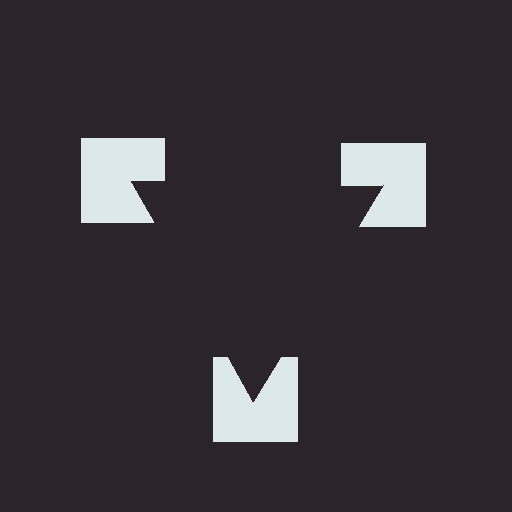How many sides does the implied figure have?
3 sides.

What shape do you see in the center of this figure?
An illusory triangle — its edges are inferred from the aligned wedge cuts in the notched squares, not physically drawn.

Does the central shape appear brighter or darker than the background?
It typically appears slightly darker than the background, even though no actual brightness change is drawn.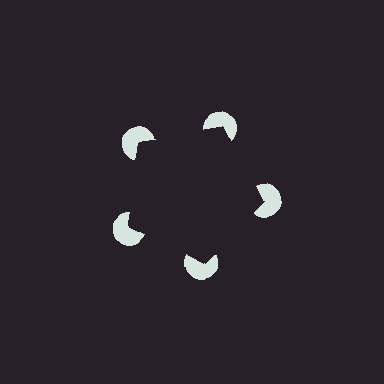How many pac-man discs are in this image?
There are 5 — one at each vertex of the illusory pentagon.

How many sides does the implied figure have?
5 sides.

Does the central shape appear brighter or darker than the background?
It typically appears slightly darker than the background, even though no actual brightness change is drawn.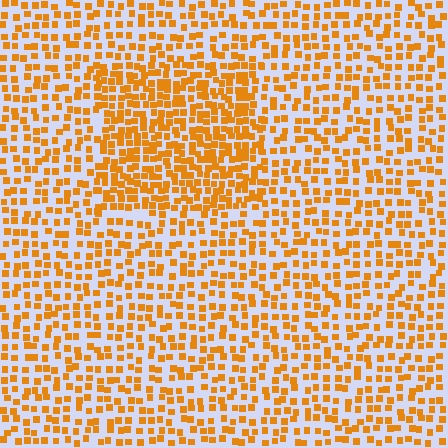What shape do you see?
I see a rectangle.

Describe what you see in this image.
The image contains small orange elements arranged at two different densities. A rectangle-shaped region is visible where the elements are more densely packed than the surrounding area.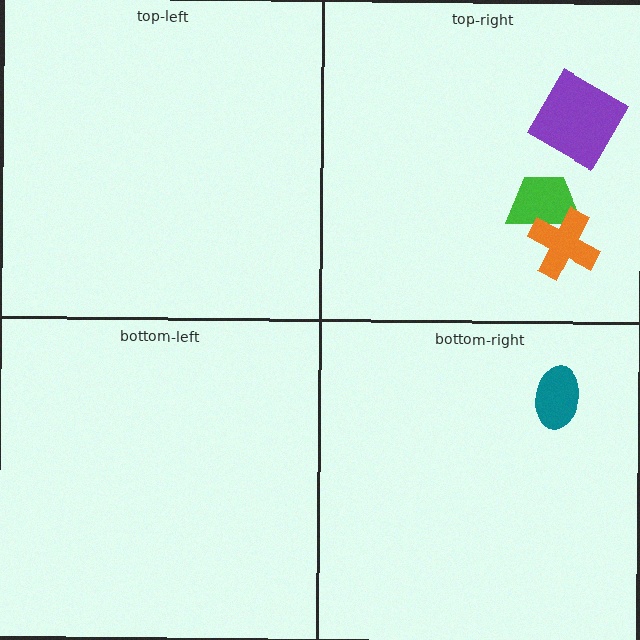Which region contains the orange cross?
The top-right region.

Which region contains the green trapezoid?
The top-right region.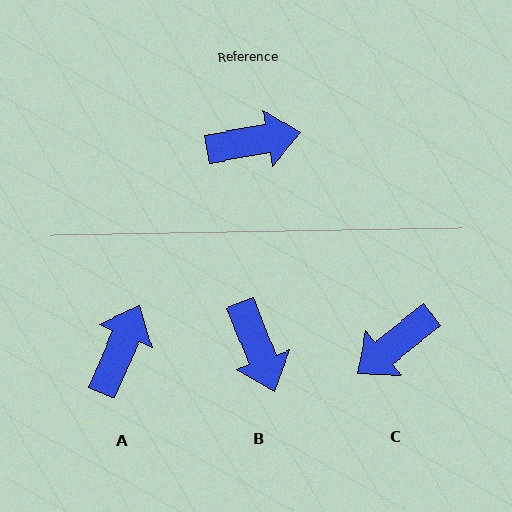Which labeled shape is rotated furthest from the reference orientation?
C, about 151 degrees away.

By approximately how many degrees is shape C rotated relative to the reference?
Approximately 151 degrees clockwise.